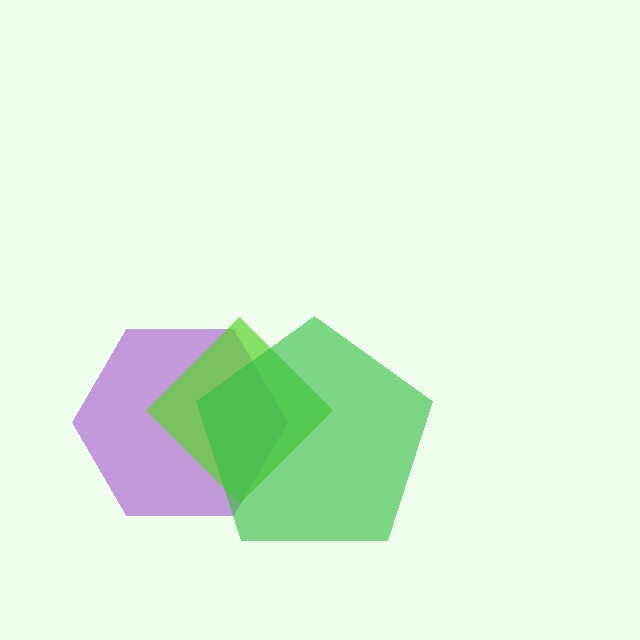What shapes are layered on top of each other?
The layered shapes are: a purple hexagon, a lime diamond, a green pentagon.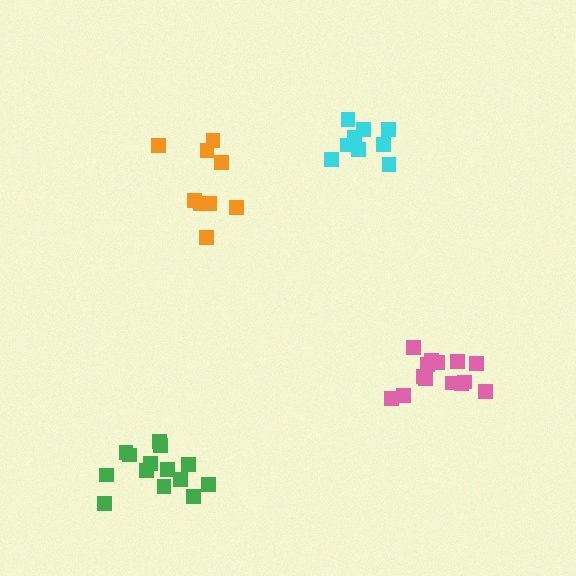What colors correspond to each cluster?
The clusters are colored: cyan, green, pink, orange.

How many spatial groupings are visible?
There are 4 spatial groupings.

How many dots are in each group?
Group 1: 9 dots, Group 2: 14 dots, Group 3: 14 dots, Group 4: 9 dots (46 total).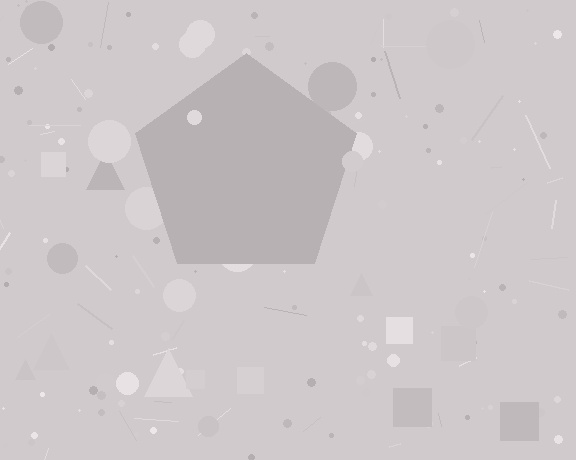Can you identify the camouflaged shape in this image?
The camouflaged shape is a pentagon.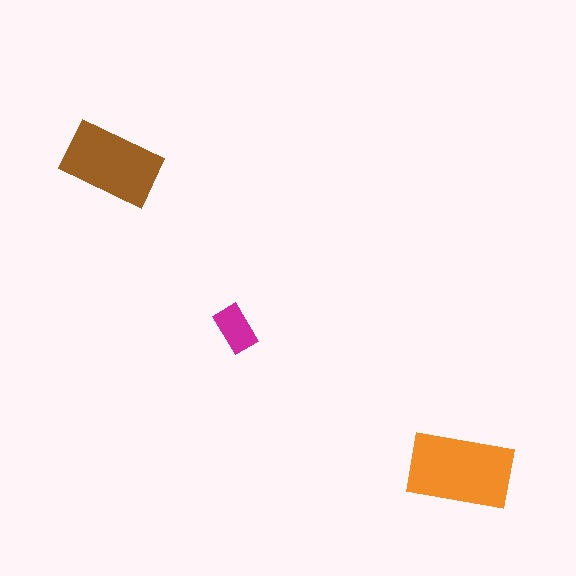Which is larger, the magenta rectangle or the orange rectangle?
The orange one.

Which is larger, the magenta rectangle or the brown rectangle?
The brown one.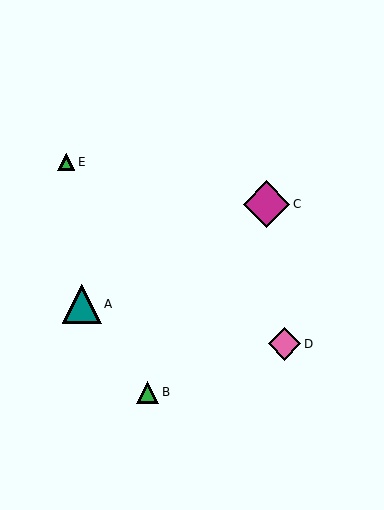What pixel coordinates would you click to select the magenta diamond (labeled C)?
Click at (266, 204) to select the magenta diamond C.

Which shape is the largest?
The magenta diamond (labeled C) is the largest.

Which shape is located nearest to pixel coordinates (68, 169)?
The green triangle (labeled E) at (66, 162) is nearest to that location.